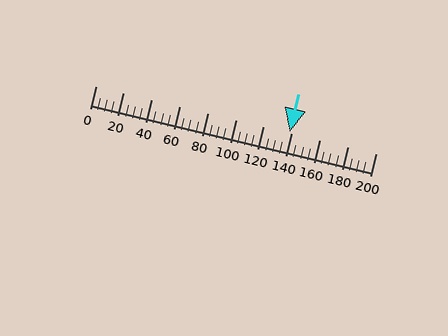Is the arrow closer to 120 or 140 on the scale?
The arrow is closer to 140.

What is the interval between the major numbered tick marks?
The major tick marks are spaced 20 units apart.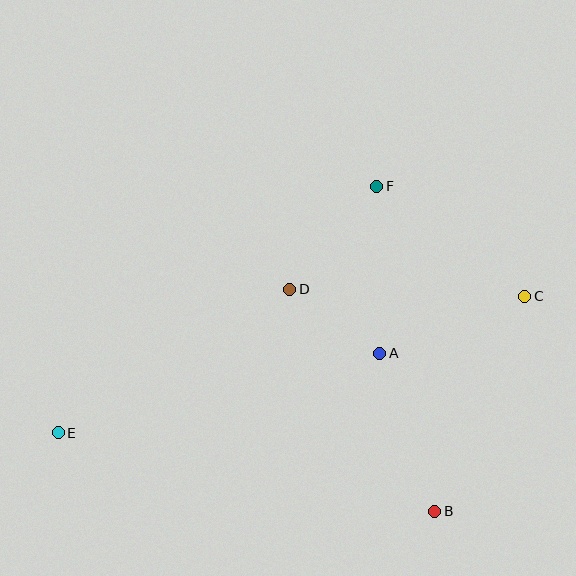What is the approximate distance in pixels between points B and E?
The distance between B and E is approximately 385 pixels.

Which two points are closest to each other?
Points A and D are closest to each other.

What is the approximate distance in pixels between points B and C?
The distance between B and C is approximately 233 pixels.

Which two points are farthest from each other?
Points C and E are farthest from each other.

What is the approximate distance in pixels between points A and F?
The distance between A and F is approximately 167 pixels.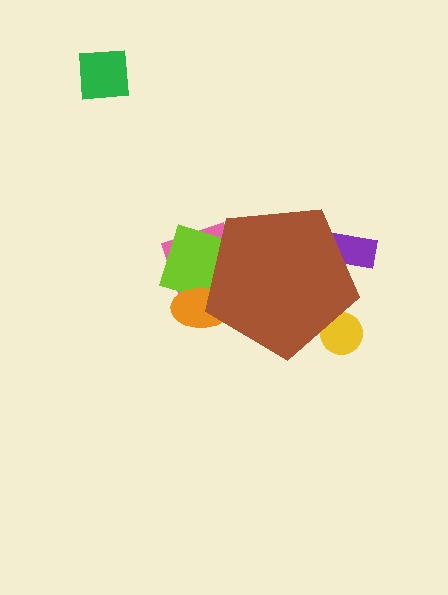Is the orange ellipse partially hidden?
Yes, the orange ellipse is partially hidden behind the brown pentagon.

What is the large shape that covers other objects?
A brown pentagon.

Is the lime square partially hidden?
Yes, the lime square is partially hidden behind the brown pentagon.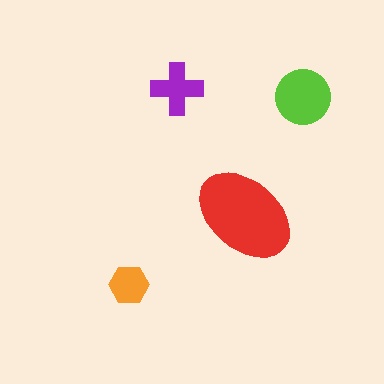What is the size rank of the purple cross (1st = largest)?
3rd.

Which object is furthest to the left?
The orange hexagon is leftmost.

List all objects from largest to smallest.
The red ellipse, the lime circle, the purple cross, the orange hexagon.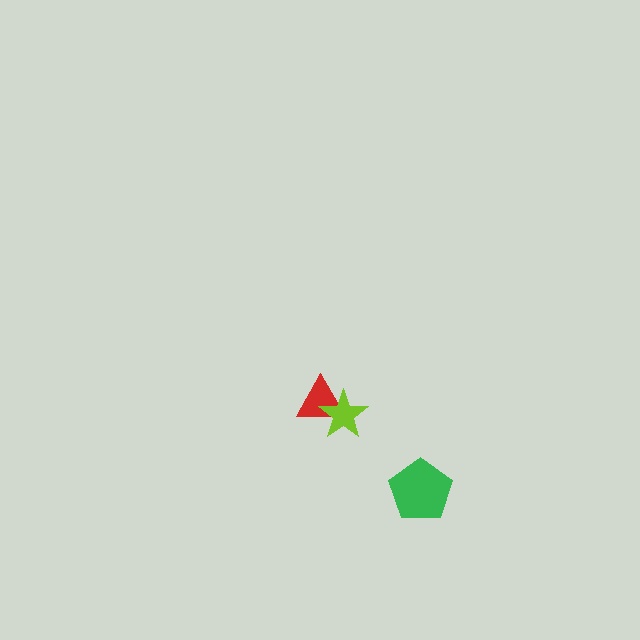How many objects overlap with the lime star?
1 object overlaps with the lime star.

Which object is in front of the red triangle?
The lime star is in front of the red triangle.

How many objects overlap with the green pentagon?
0 objects overlap with the green pentagon.